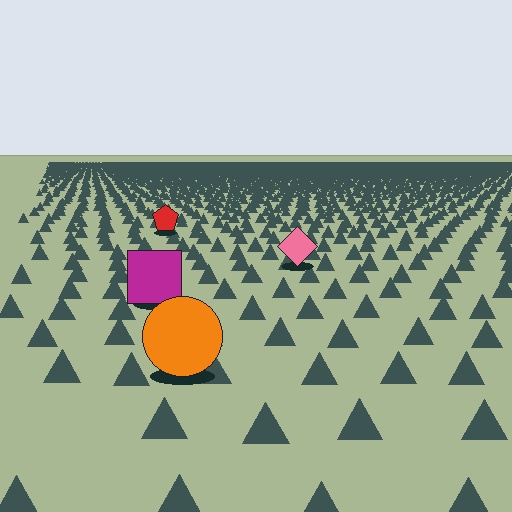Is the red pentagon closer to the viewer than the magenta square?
No. The magenta square is closer — you can tell from the texture gradient: the ground texture is coarser near it.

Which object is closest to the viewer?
The orange circle is closest. The texture marks near it are larger and more spread out.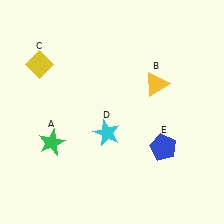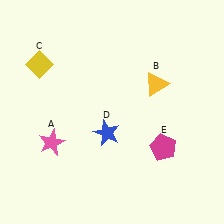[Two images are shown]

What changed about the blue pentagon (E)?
In Image 1, E is blue. In Image 2, it changed to magenta.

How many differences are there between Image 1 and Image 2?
There are 3 differences between the two images.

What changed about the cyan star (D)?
In Image 1, D is cyan. In Image 2, it changed to blue.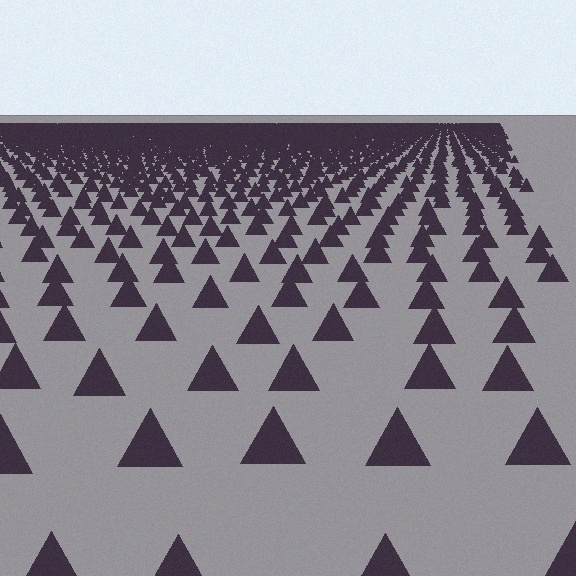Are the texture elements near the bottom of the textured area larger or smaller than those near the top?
Larger. Near the bottom, elements are closer to the viewer and appear at a bigger on-screen size.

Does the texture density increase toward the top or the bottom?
Density increases toward the top.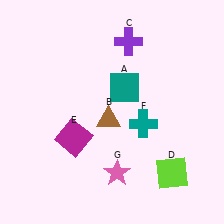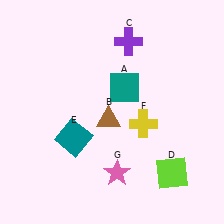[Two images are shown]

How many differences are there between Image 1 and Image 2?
There are 2 differences between the two images.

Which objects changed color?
E changed from magenta to teal. F changed from teal to yellow.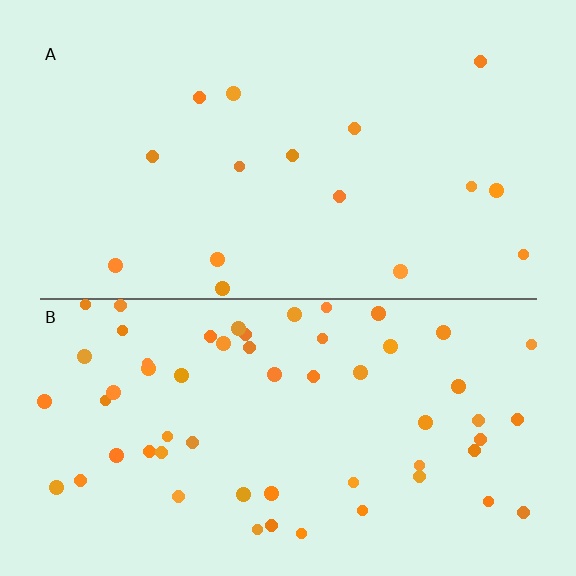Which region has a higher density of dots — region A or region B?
B (the bottom).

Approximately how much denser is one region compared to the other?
Approximately 3.7× — region B over region A.